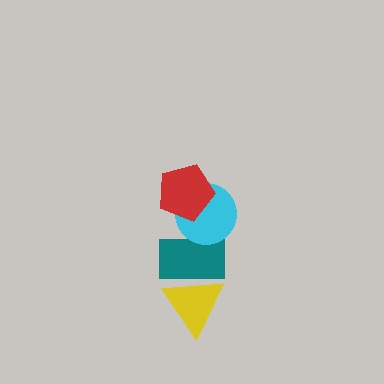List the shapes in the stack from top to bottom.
From top to bottom: the red pentagon, the cyan circle, the teal rectangle, the yellow triangle.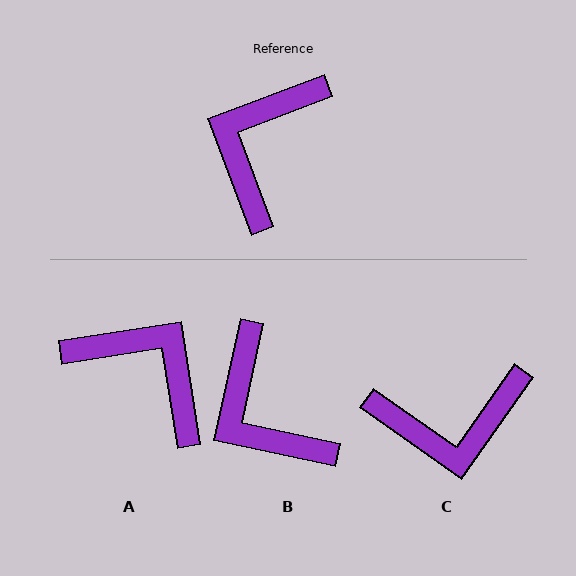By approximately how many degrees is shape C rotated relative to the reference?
Approximately 124 degrees counter-clockwise.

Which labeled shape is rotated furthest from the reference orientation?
C, about 124 degrees away.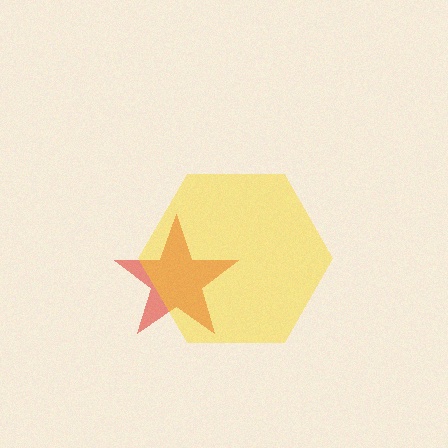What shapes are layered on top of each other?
The layered shapes are: a red star, a yellow hexagon.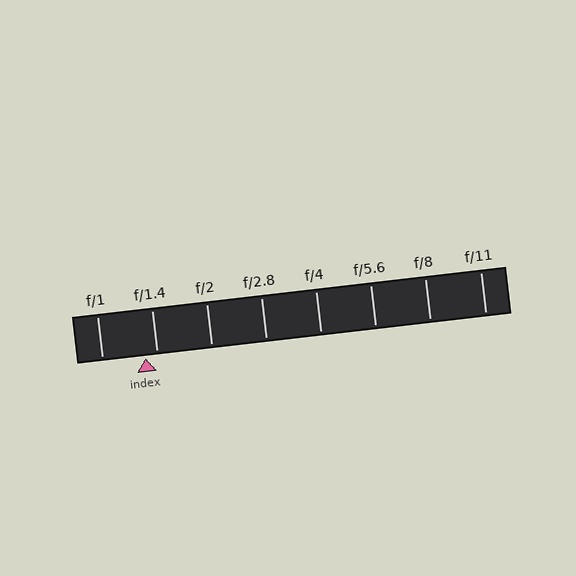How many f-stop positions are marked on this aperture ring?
There are 8 f-stop positions marked.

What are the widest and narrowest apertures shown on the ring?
The widest aperture shown is f/1 and the narrowest is f/11.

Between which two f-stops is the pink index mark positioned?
The index mark is between f/1 and f/1.4.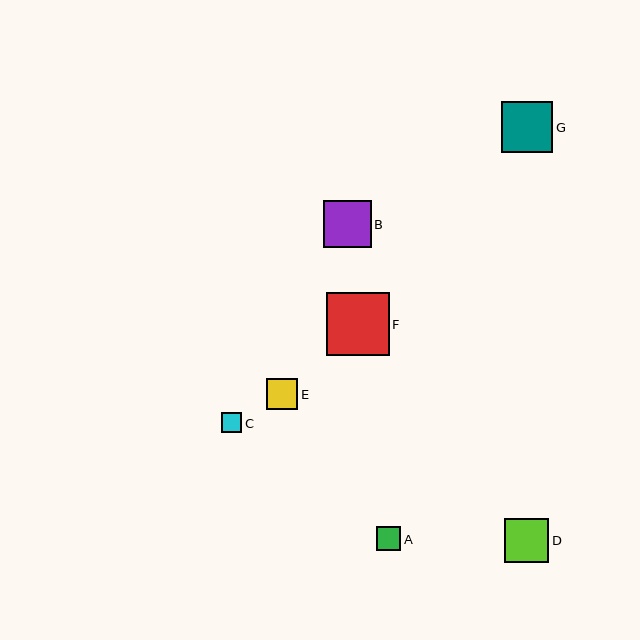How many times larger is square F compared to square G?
Square F is approximately 1.2 times the size of square G.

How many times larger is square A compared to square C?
Square A is approximately 1.2 times the size of square C.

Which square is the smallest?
Square C is the smallest with a size of approximately 20 pixels.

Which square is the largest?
Square F is the largest with a size of approximately 63 pixels.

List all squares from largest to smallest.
From largest to smallest: F, G, B, D, E, A, C.